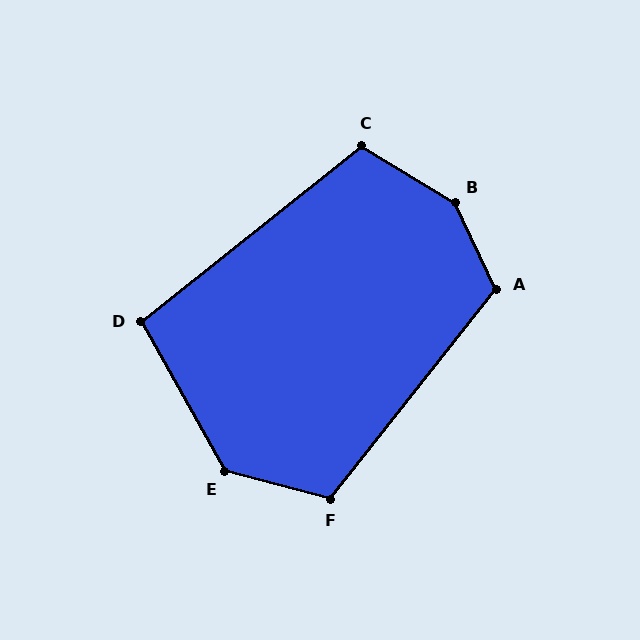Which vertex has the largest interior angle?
B, at approximately 147 degrees.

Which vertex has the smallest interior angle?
D, at approximately 99 degrees.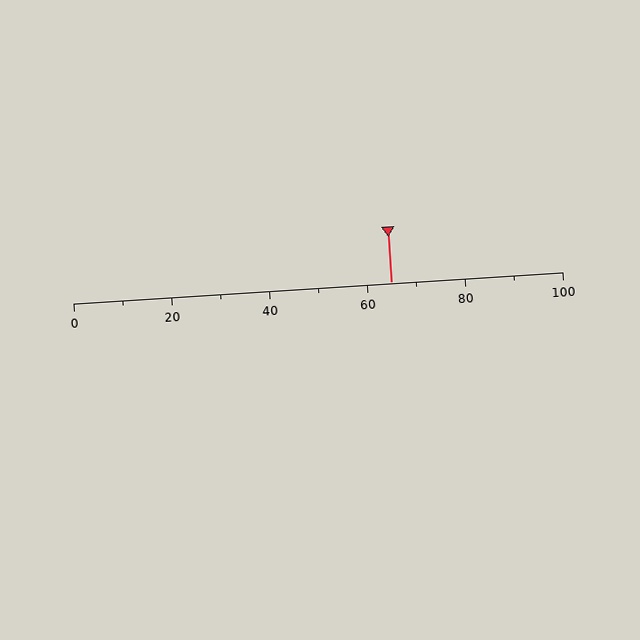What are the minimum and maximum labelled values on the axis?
The axis runs from 0 to 100.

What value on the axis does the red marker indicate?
The marker indicates approximately 65.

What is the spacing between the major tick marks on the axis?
The major ticks are spaced 20 apart.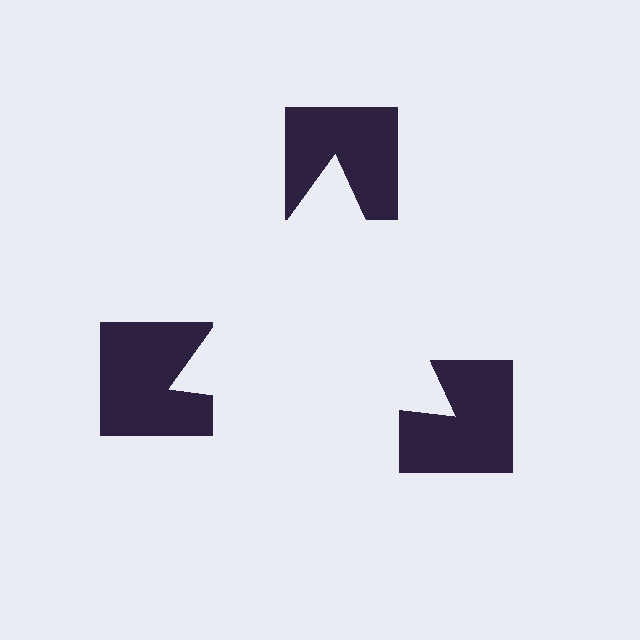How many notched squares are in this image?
There are 3 — one at each vertex of the illusory triangle.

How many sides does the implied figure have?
3 sides.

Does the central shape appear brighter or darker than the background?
It typically appears slightly brighter than the background, even though no actual brightness change is drawn.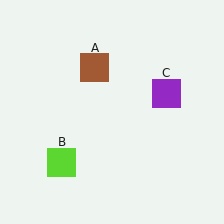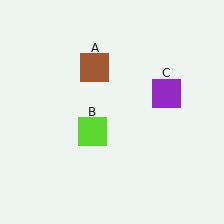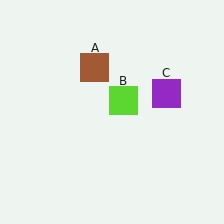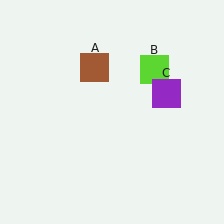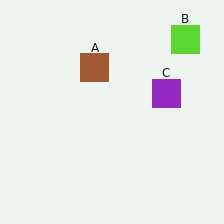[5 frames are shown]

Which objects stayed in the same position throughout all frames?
Brown square (object A) and purple square (object C) remained stationary.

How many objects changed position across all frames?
1 object changed position: lime square (object B).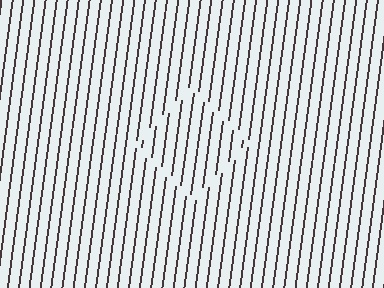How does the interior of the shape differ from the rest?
The interior of the shape contains the same grating, shifted by half a period — the contour is defined by the phase discontinuity where line-ends from the inner and outer gratings abut.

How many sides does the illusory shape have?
4 sides — the line-ends trace a square.